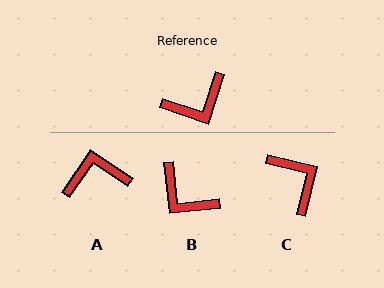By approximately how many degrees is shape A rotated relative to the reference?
Approximately 164 degrees counter-clockwise.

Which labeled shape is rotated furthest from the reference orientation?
A, about 164 degrees away.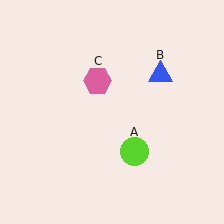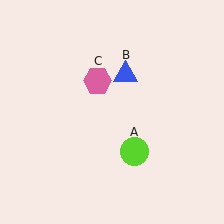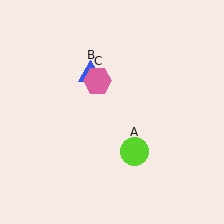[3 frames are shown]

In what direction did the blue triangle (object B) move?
The blue triangle (object B) moved left.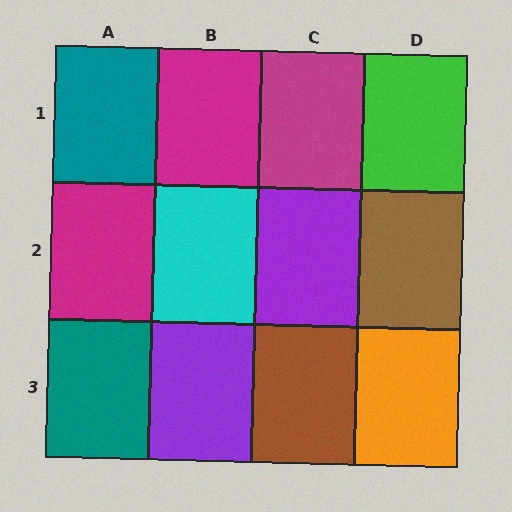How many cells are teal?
2 cells are teal.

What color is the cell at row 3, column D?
Orange.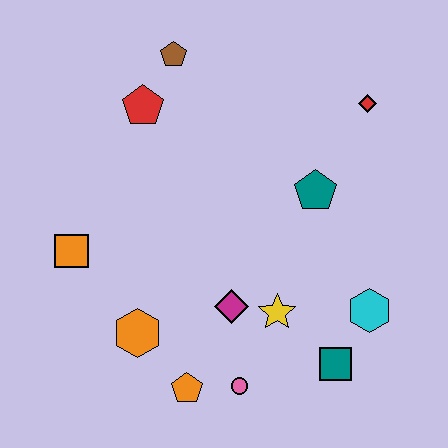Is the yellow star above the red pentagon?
No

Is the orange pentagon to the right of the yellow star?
No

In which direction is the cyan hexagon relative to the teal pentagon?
The cyan hexagon is below the teal pentagon.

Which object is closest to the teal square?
The cyan hexagon is closest to the teal square.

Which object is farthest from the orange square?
The red diamond is farthest from the orange square.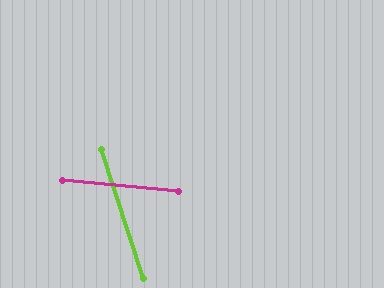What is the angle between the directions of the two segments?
Approximately 67 degrees.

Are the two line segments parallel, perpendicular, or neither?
Neither parallel nor perpendicular — they differ by about 67°.